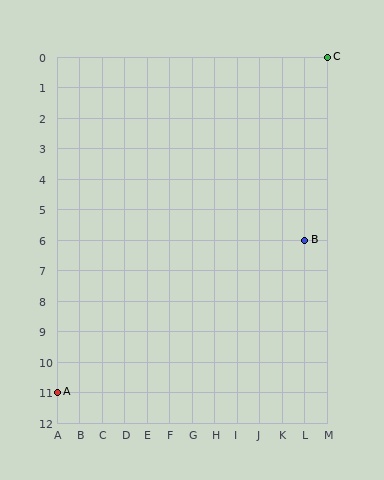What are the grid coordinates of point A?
Point A is at grid coordinates (A, 11).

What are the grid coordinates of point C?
Point C is at grid coordinates (M, 0).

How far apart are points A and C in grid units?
Points A and C are 12 columns and 11 rows apart (about 16.3 grid units diagonally).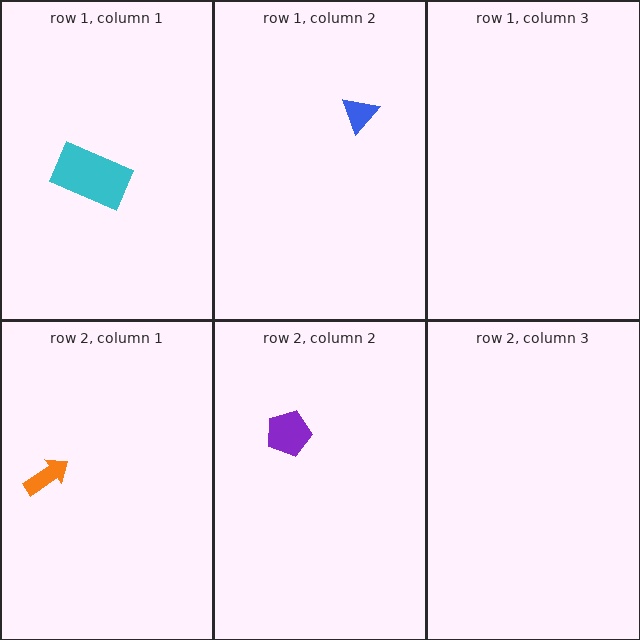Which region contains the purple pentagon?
The row 2, column 2 region.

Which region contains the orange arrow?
The row 2, column 1 region.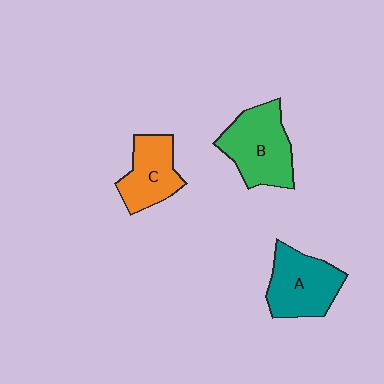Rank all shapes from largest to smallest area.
From largest to smallest: B (green), A (teal), C (orange).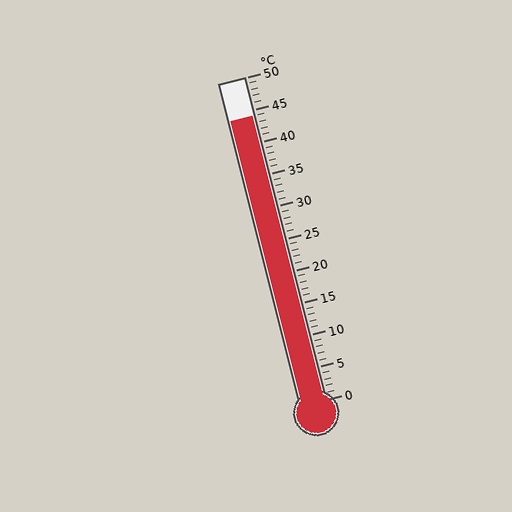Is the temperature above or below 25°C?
The temperature is above 25°C.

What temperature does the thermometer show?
The thermometer shows approximately 44°C.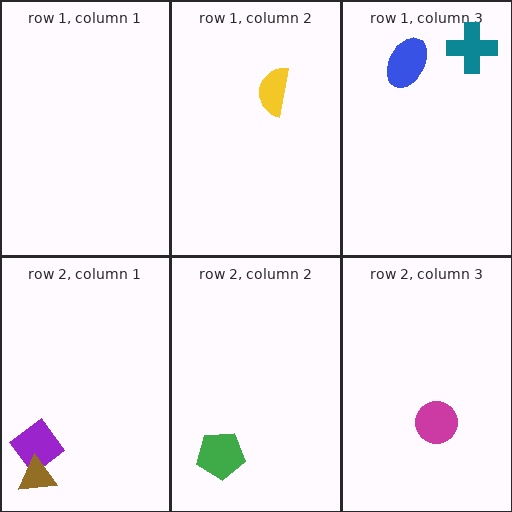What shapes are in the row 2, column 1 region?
The purple diamond, the brown triangle.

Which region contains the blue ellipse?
The row 1, column 3 region.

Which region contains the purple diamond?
The row 2, column 1 region.